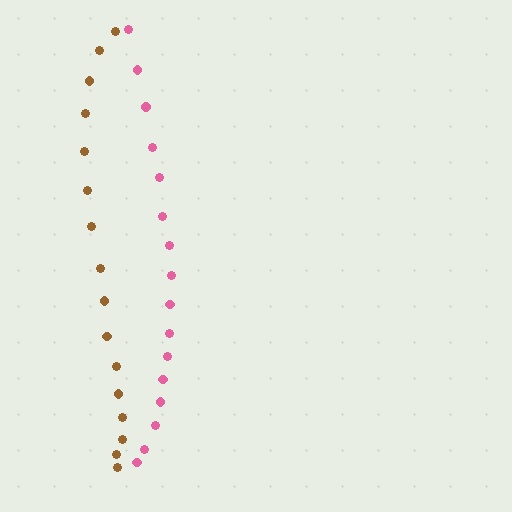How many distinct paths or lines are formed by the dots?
There are 2 distinct paths.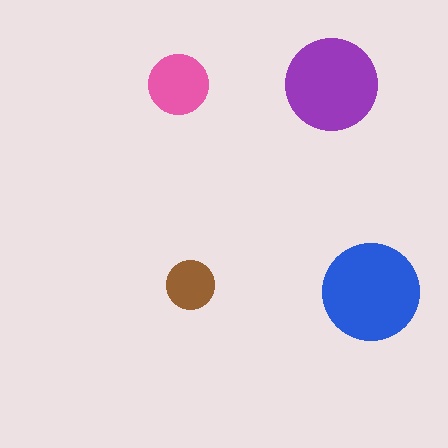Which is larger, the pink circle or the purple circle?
The purple one.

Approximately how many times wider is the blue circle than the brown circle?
About 2 times wider.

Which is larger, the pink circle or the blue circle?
The blue one.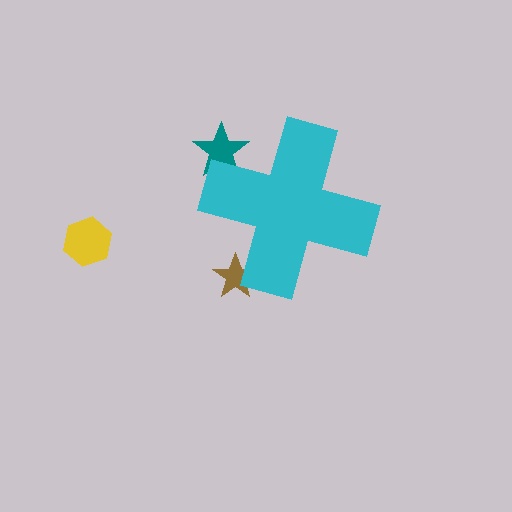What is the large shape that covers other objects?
A cyan cross.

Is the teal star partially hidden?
Yes, the teal star is partially hidden behind the cyan cross.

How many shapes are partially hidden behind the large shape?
2 shapes are partially hidden.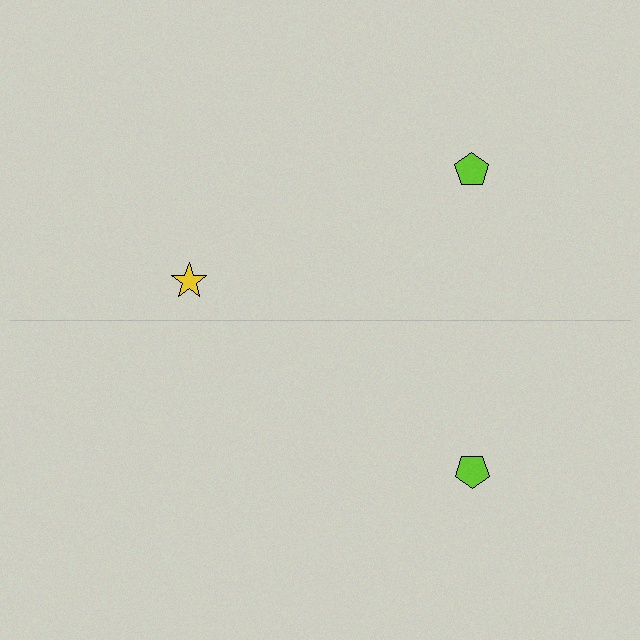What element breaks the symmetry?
A yellow star is missing from the bottom side.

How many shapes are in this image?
There are 3 shapes in this image.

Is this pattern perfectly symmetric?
No, the pattern is not perfectly symmetric. A yellow star is missing from the bottom side.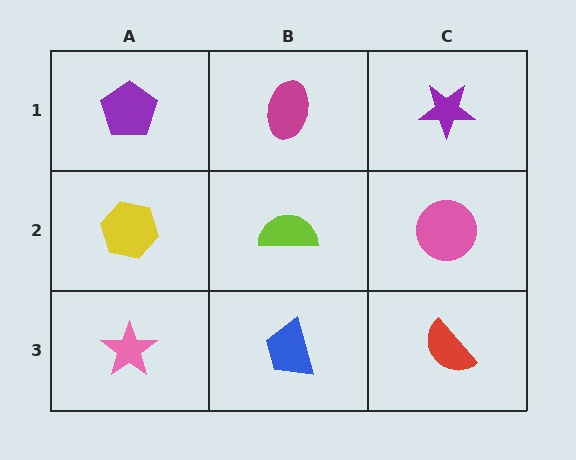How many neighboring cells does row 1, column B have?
3.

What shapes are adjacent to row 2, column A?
A purple pentagon (row 1, column A), a pink star (row 3, column A), a lime semicircle (row 2, column B).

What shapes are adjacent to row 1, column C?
A pink circle (row 2, column C), a magenta ellipse (row 1, column B).